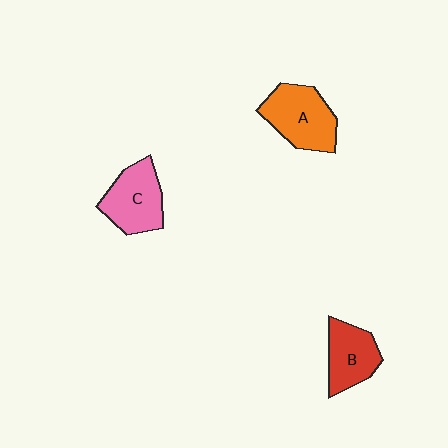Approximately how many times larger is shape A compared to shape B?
Approximately 1.3 times.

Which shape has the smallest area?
Shape B (red).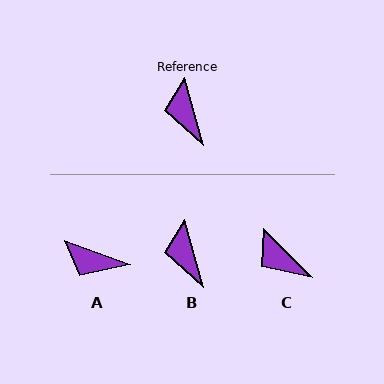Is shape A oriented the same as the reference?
No, it is off by about 54 degrees.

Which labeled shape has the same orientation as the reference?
B.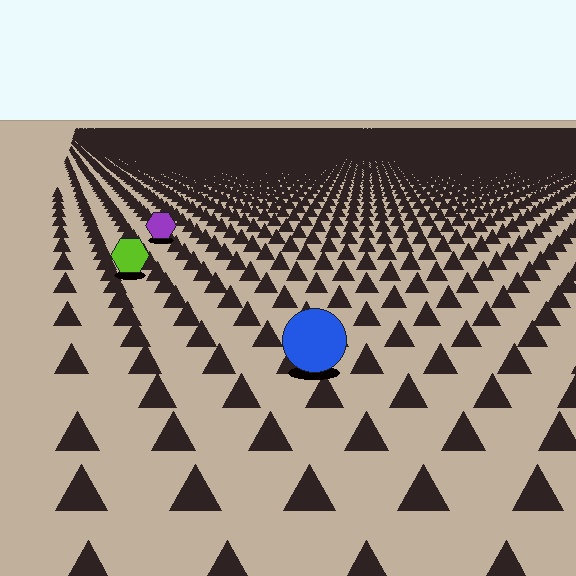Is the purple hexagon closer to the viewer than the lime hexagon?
No. The lime hexagon is closer — you can tell from the texture gradient: the ground texture is coarser near it.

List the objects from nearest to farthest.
From nearest to farthest: the blue circle, the lime hexagon, the purple hexagon.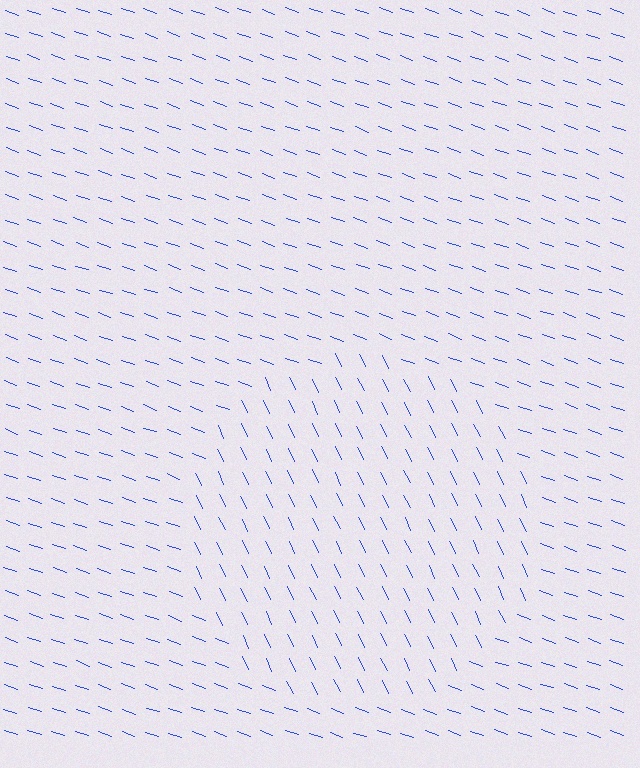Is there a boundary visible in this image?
Yes, there is a texture boundary formed by a change in line orientation.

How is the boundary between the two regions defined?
The boundary is defined purely by a change in line orientation (approximately 45 degrees difference). All lines are the same color and thickness.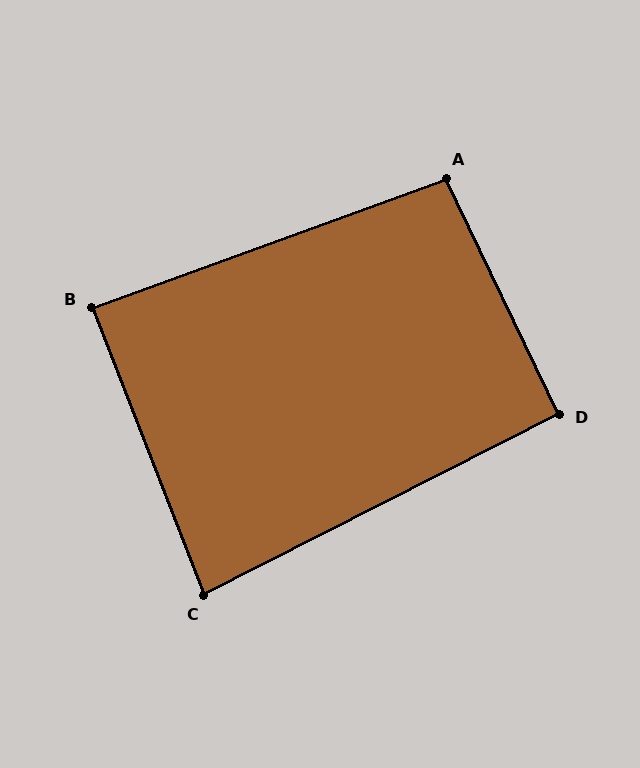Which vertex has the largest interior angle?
A, at approximately 96 degrees.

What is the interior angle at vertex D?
Approximately 91 degrees (approximately right).